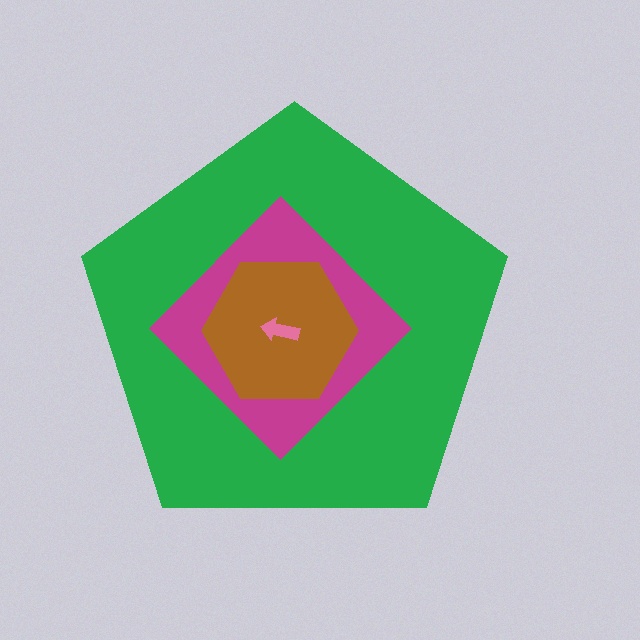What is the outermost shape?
The green pentagon.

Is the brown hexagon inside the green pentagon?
Yes.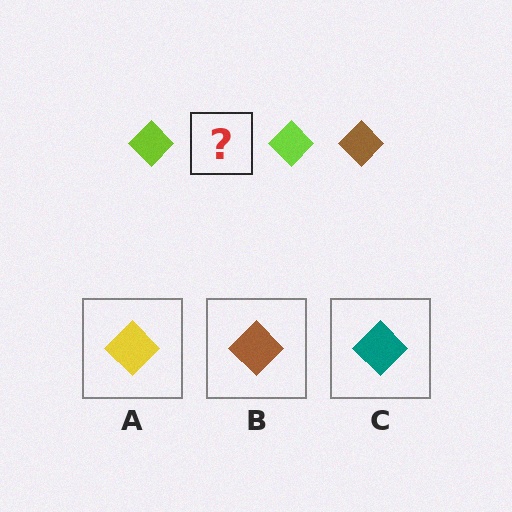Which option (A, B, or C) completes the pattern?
B.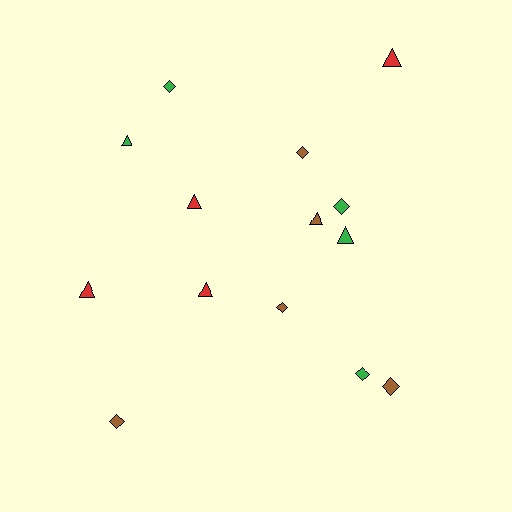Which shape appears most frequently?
Triangle, with 7 objects.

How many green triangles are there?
There are 2 green triangles.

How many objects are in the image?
There are 14 objects.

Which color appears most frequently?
Brown, with 5 objects.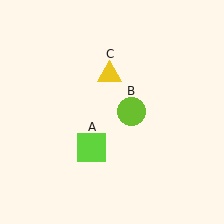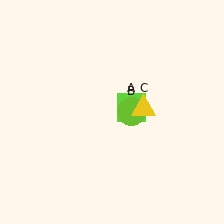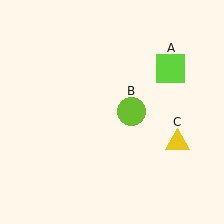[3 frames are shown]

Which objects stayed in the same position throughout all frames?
Lime circle (object B) remained stationary.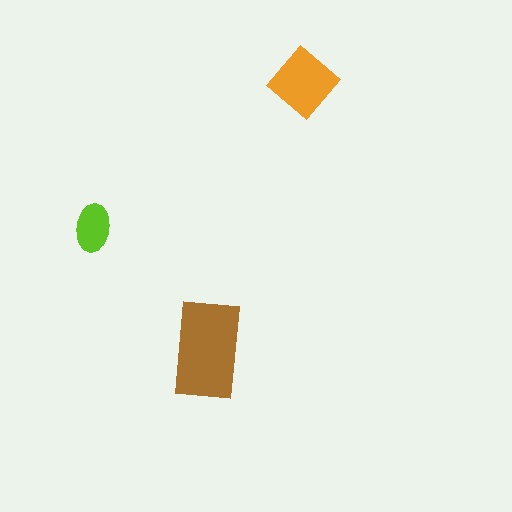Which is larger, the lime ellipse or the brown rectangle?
The brown rectangle.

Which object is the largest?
The brown rectangle.